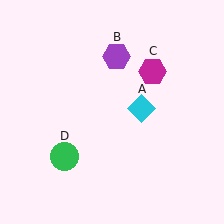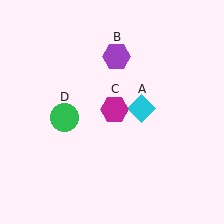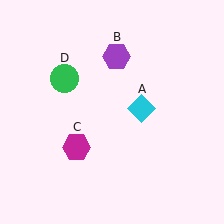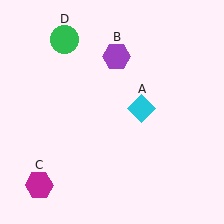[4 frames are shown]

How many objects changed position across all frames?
2 objects changed position: magenta hexagon (object C), green circle (object D).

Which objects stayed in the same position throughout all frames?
Cyan diamond (object A) and purple hexagon (object B) remained stationary.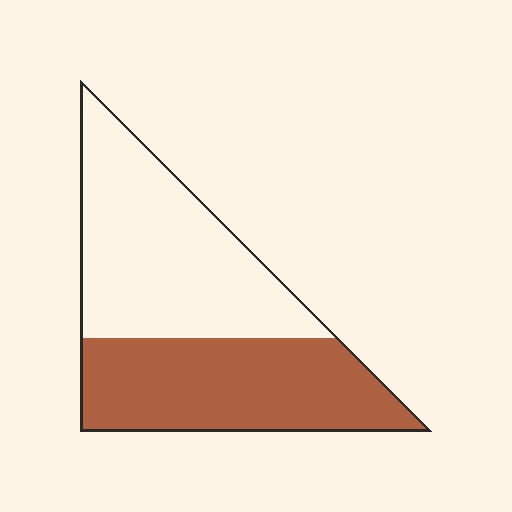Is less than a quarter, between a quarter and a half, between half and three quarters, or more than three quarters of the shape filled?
Between a quarter and a half.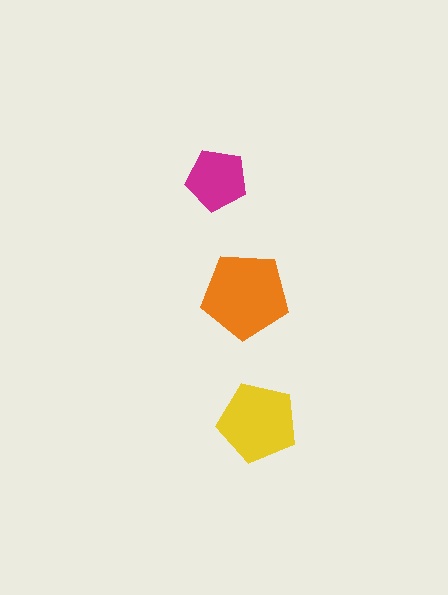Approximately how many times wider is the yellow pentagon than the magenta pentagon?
About 1.5 times wider.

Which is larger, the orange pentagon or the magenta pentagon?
The orange one.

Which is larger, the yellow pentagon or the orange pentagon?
The orange one.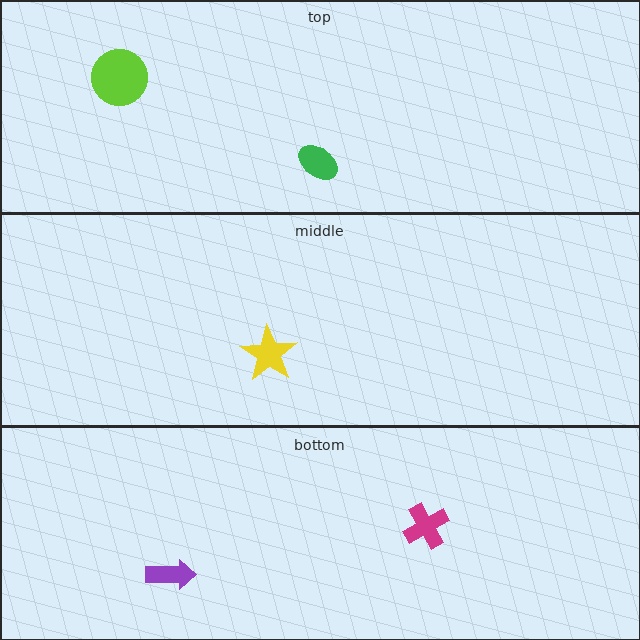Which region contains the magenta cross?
The bottom region.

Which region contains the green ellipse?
The top region.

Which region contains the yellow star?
The middle region.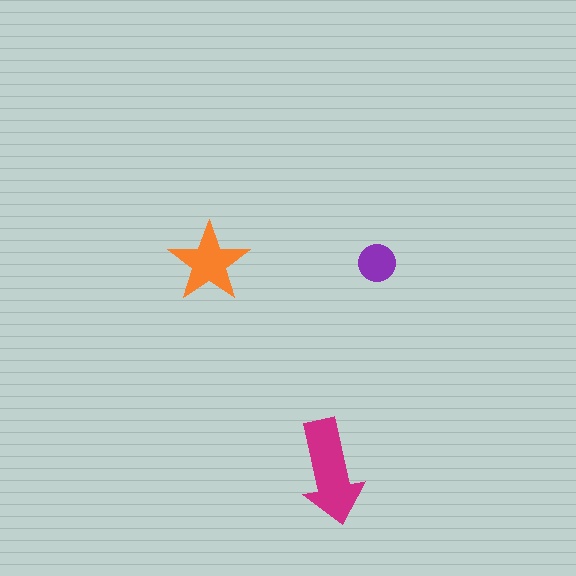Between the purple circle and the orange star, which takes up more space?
The orange star.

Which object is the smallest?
The purple circle.